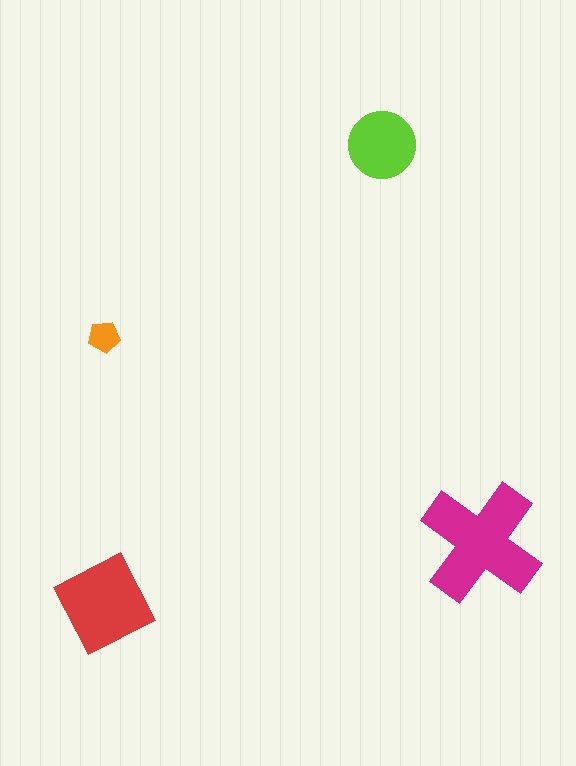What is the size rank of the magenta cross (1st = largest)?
1st.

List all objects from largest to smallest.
The magenta cross, the red diamond, the lime circle, the orange pentagon.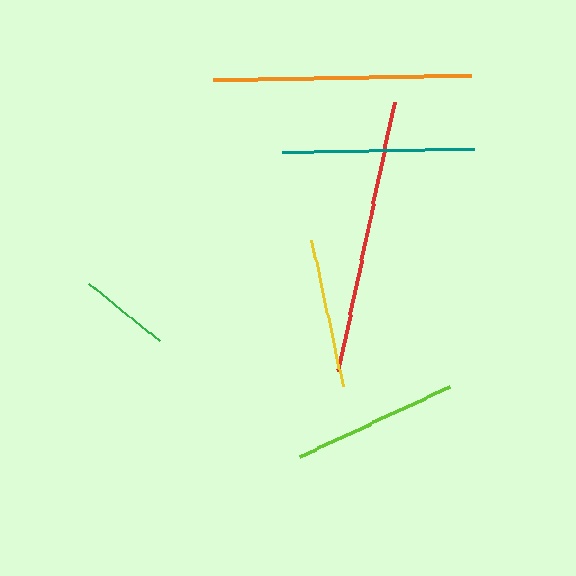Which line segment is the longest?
The red line is the longest at approximately 275 pixels.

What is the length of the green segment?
The green segment is approximately 91 pixels long.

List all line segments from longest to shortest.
From longest to shortest: red, orange, teal, lime, yellow, green.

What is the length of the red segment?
The red segment is approximately 275 pixels long.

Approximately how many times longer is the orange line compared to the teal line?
The orange line is approximately 1.3 times the length of the teal line.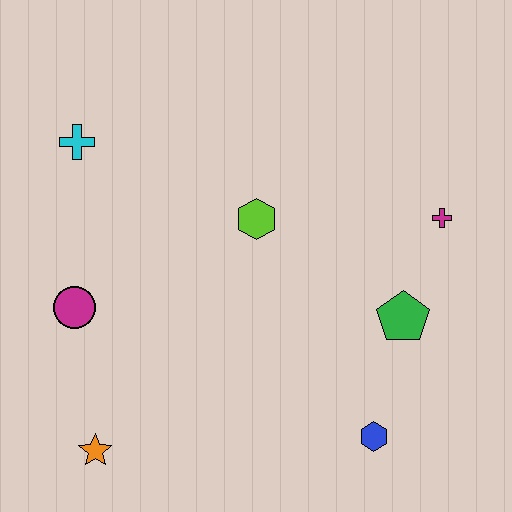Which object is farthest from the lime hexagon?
The orange star is farthest from the lime hexagon.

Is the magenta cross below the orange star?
No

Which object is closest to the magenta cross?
The green pentagon is closest to the magenta cross.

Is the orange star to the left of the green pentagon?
Yes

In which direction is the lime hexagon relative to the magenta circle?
The lime hexagon is to the right of the magenta circle.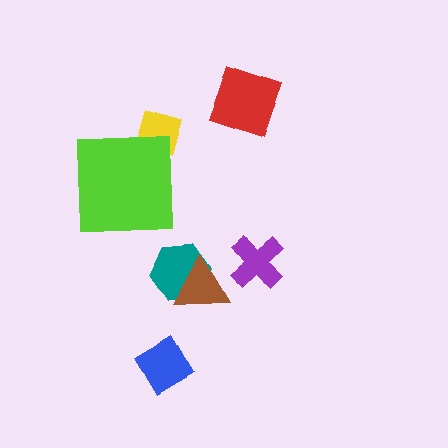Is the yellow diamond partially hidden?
Yes, it is partially covered by another shape.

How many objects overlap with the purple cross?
0 objects overlap with the purple cross.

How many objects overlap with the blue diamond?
0 objects overlap with the blue diamond.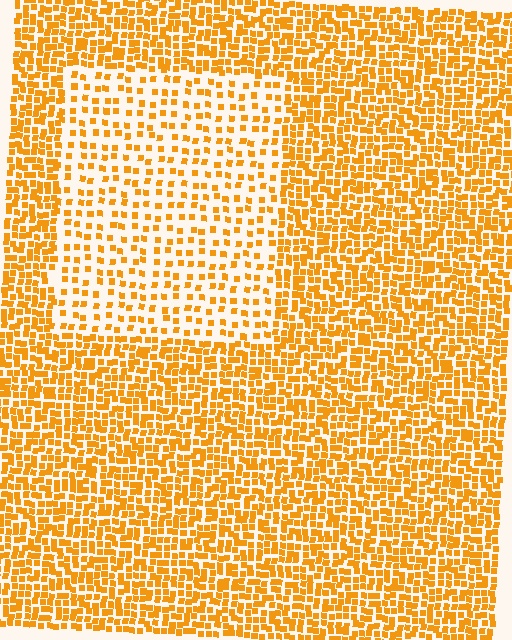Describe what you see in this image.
The image contains small orange elements arranged at two different densities. A rectangle-shaped region is visible where the elements are less densely packed than the surrounding area.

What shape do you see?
I see a rectangle.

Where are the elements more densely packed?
The elements are more densely packed outside the rectangle boundary.